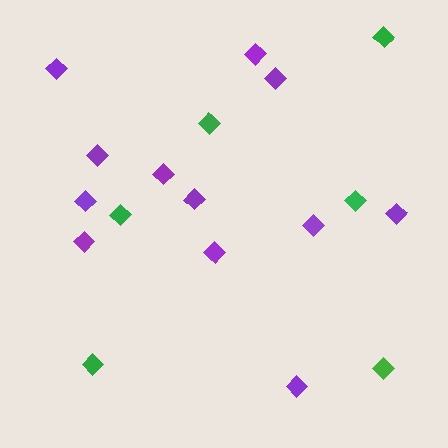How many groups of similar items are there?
There are 2 groups: one group of green diamonds (6) and one group of purple diamonds (12).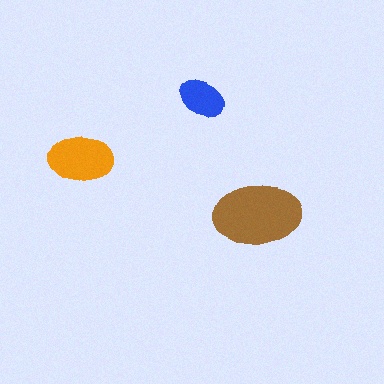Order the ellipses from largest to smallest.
the brown one, the orange one, the blue one.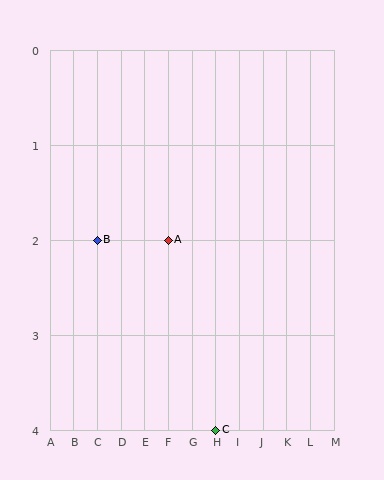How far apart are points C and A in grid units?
Points C and A are 2 columns and 2 rows apart (about 2.8 grid units diagonally).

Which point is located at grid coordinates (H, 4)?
Point C is at (H, 4).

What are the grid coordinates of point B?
Point B is at grid coordinates (C, 2).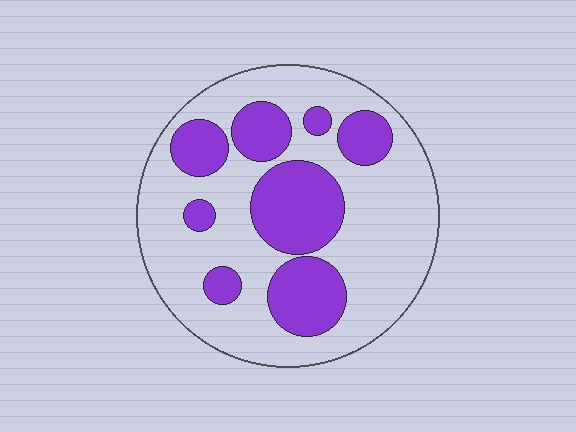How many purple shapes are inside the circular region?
8.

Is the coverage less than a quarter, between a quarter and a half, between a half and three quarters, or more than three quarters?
Between a quarter and a half.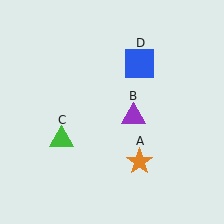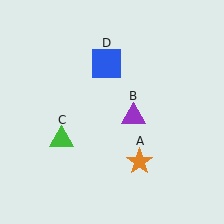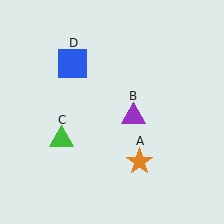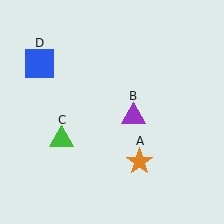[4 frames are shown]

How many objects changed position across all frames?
1 object changed position: blue square (object D).